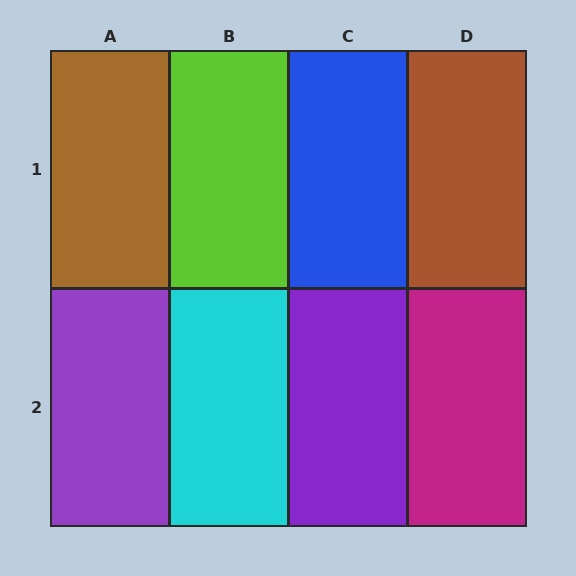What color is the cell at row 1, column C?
Blue.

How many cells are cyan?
1 cell is cyan.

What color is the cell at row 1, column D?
Brown.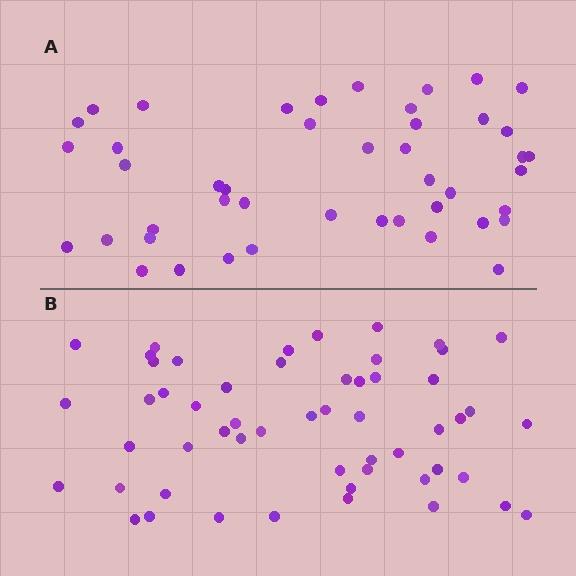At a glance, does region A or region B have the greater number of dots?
Region B (the bottom region) has more dots.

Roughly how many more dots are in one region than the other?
Region B has roughly 8 or so more dots than region A.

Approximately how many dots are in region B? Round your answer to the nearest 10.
About 50 dots. (The exact count is 54, which rounds to 50.)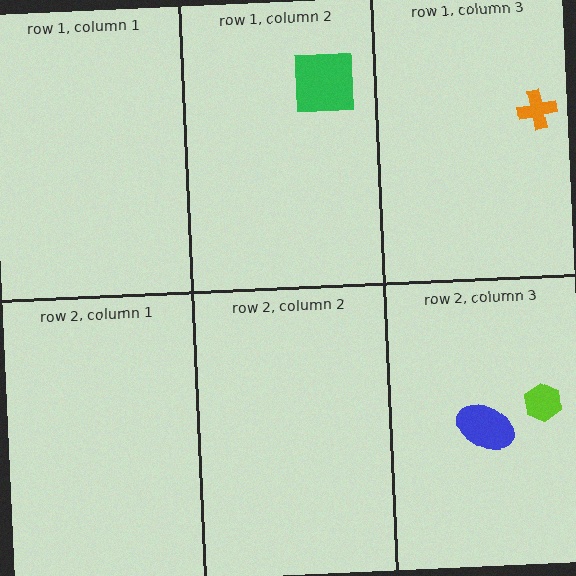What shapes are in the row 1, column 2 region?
The green square.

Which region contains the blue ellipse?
The row 2, column 3 region.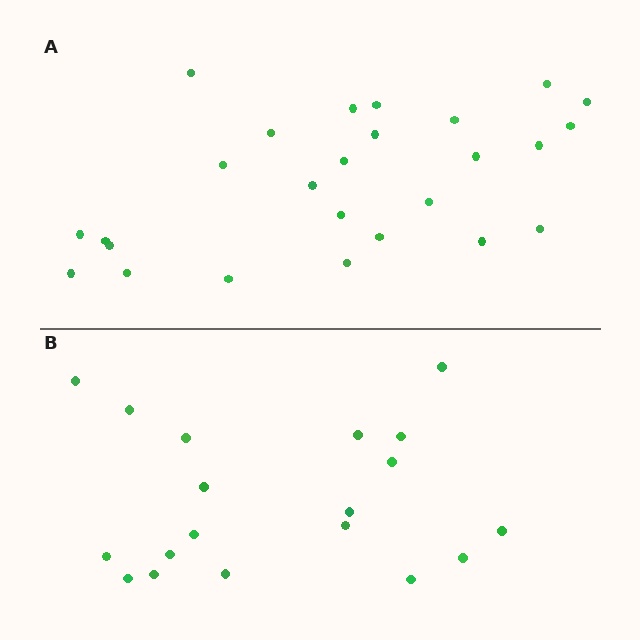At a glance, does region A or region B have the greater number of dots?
Region A (the top region) has more dots.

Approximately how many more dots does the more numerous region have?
Region A has roughly 8 or so more dots than region B.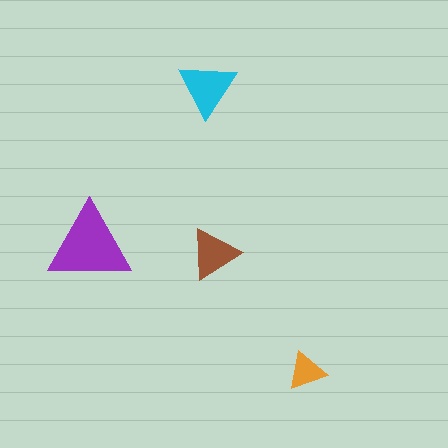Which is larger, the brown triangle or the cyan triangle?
The cyan one.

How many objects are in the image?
There are 4 objects in the image.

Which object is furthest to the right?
The orange triangle is rightmost.